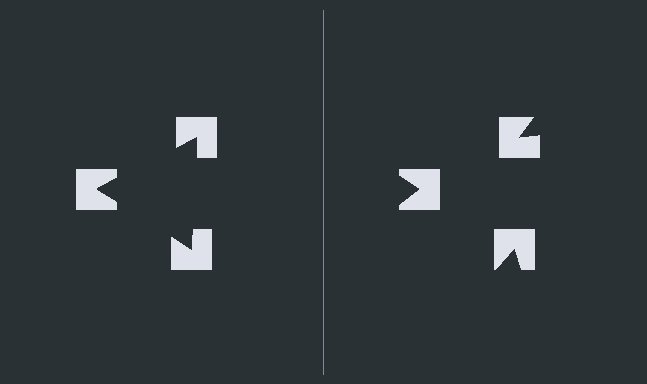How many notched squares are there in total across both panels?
6 — 3 on each side.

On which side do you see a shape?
An illusory triangle appears on the left side. On the right side the wedge cuts are rotated, so no coherent shape forms.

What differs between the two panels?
The notched squares are positioned identically on both sides; only the wedge orientations differ. On the left they align to a triangle; on the right they are misaligned.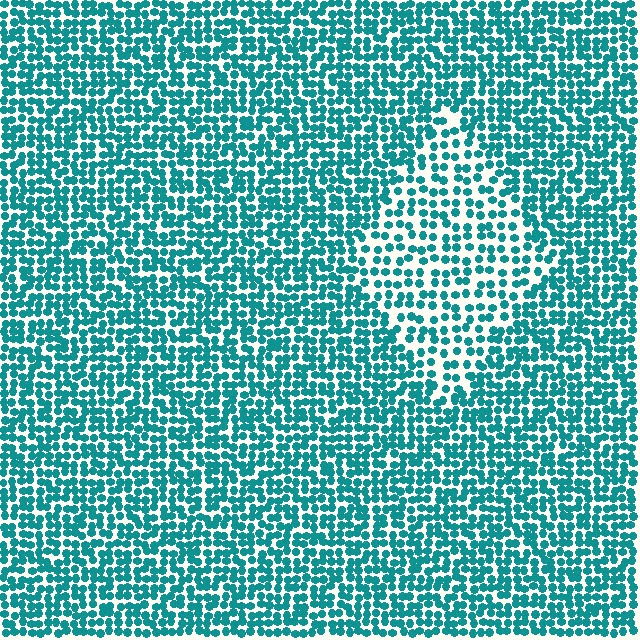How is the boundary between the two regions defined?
The boundary is defined by a change in element density (approximately 1.7x ratio). All elements are the same color, size, and shape.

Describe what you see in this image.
The image contains small teal elements arranged at two different densities. A diamond-shaped region is visible where the elements are less densely packed than the surrounding area.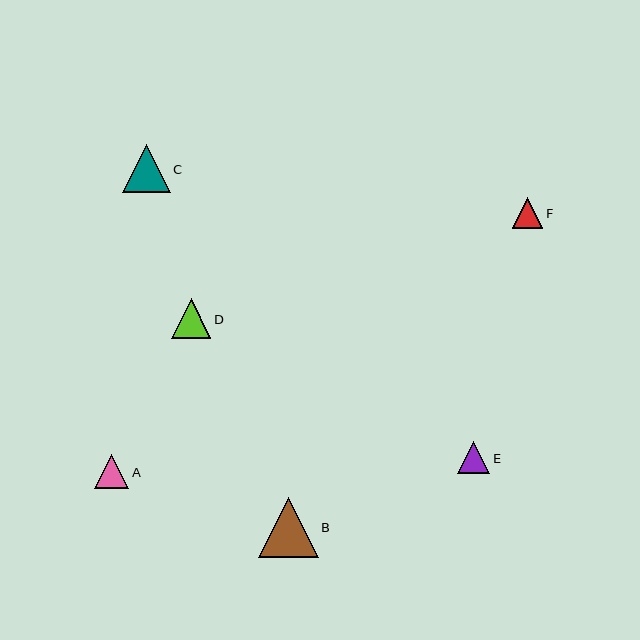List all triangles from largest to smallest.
From largest to smallest: B, C, D, A, E, F.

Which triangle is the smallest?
Triangle F is the smallest with a size of approximately 31 pixels.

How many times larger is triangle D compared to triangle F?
Triangle D is approximately 1.3 times the size of triangle F.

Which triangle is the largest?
Triangle B is the largest with a size of approximately 60 pixels.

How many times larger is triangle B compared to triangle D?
Triangle B is approximately 1.5 times the size of triangle D.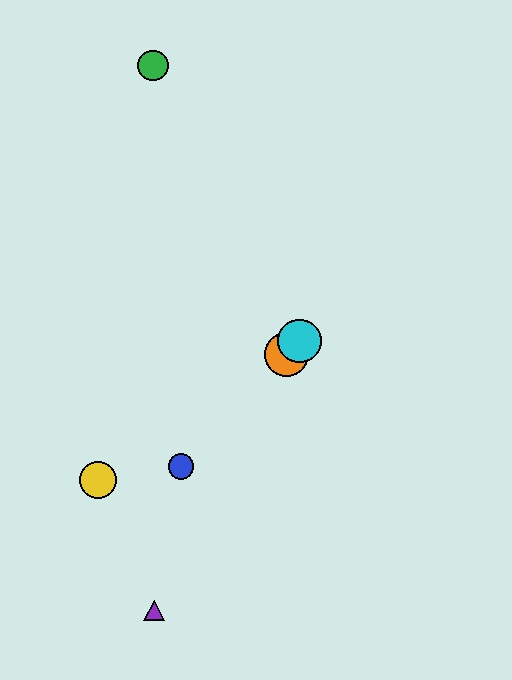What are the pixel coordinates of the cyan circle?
The cyan circle is at (299, 341).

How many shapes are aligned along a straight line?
4 shapes (the red circle, the blue circle, the orange circle, the cyan circle) are aligned along a straight line.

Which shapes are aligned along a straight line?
The red circle, the blue circle, the orange circle, the cyan circle are aligned along a straight line.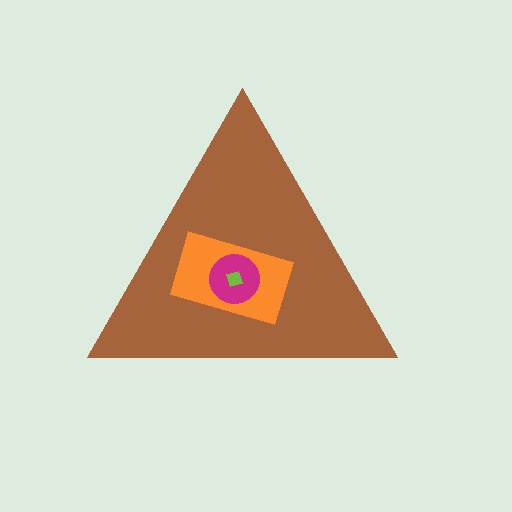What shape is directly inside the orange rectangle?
The magenta circle.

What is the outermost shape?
The brown triangle.